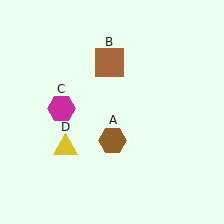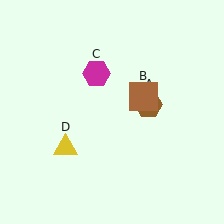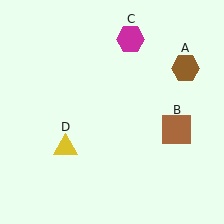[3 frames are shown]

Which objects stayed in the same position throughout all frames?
Yellow triangle (object D) remained stationary.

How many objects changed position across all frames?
3 objects changed position: brown hexagon (object A), brown square (object B), magenta hexagon (object C).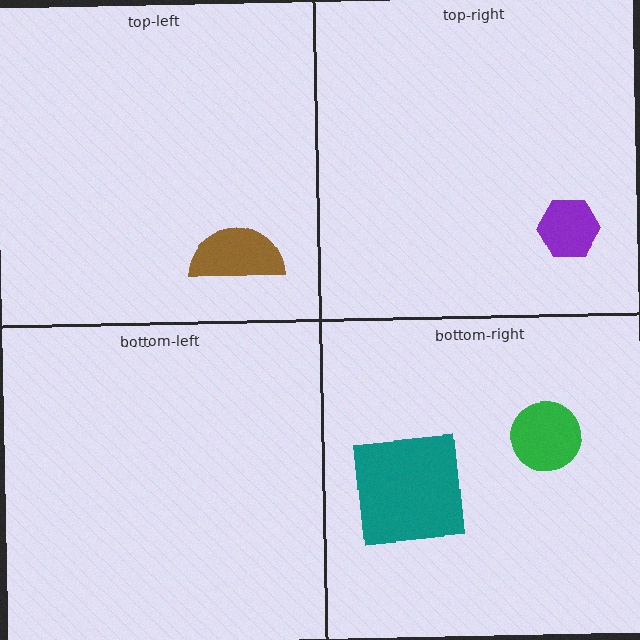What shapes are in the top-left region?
The brown semicircle.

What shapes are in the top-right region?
The purple hexagon.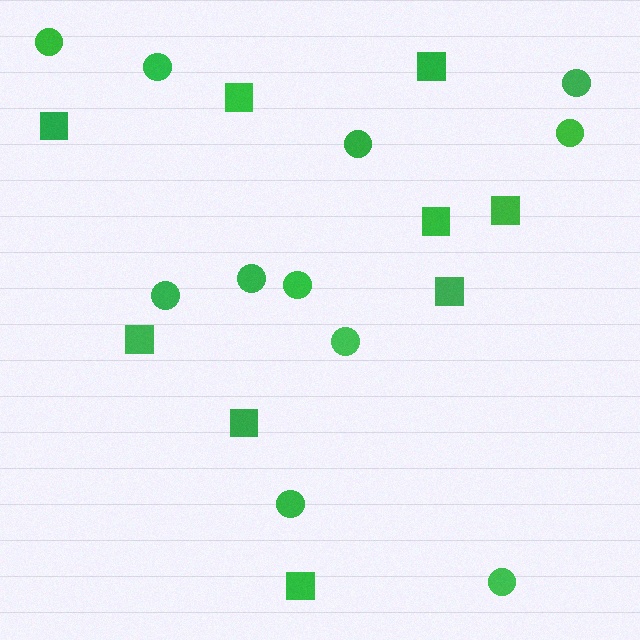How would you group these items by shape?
There are 2 groups: one group of circles (11) and one group of squares (9).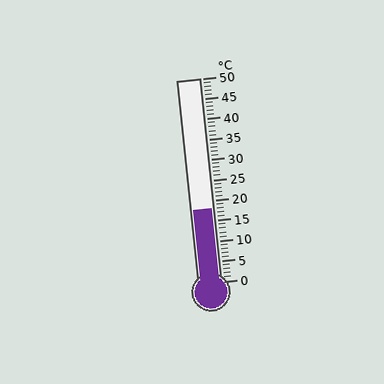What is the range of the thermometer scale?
The thermometer scale ranges from 0°C to 50°C.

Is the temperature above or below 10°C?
The temperature is above 10°C.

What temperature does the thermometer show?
The thermometer shows approximately 18°C.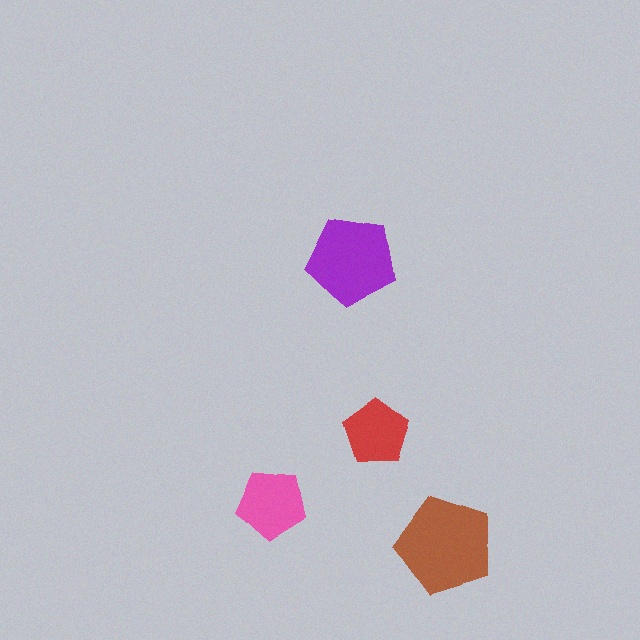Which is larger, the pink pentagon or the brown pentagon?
The brown one.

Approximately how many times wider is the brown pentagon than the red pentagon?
About 1.5 times wider.